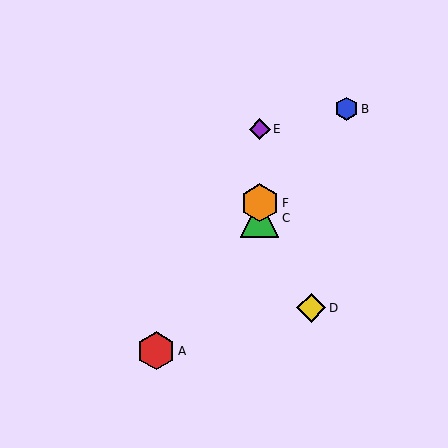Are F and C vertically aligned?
Yes, both are at x≈260.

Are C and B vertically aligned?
No, C is at x≈260 and B is at x≈346.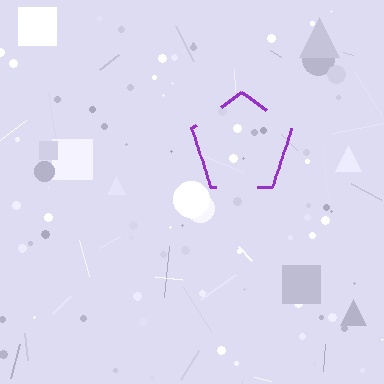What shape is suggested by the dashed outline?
The dashed outline suggests a pentagon.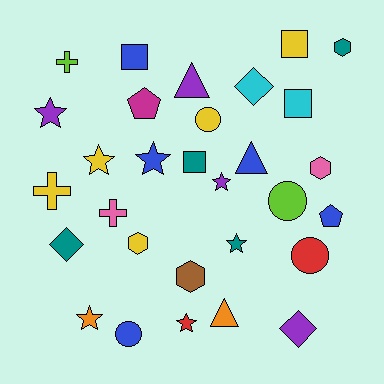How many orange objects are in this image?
There are 2 orange objects.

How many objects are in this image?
There are 30 objects.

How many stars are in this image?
There are 7 stars.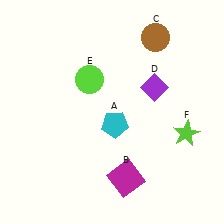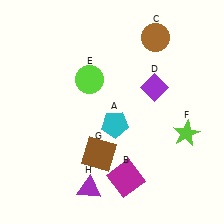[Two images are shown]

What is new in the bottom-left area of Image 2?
A purple triangle (H) was added in the bottom-left area of Image 2.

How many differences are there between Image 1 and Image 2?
There are 2 differences between the two images.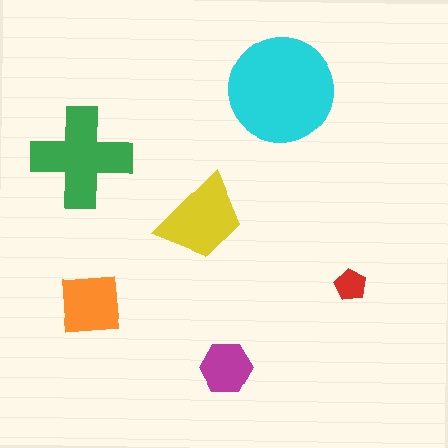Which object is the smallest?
The red pentagon.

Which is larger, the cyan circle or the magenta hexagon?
The cyan circle.